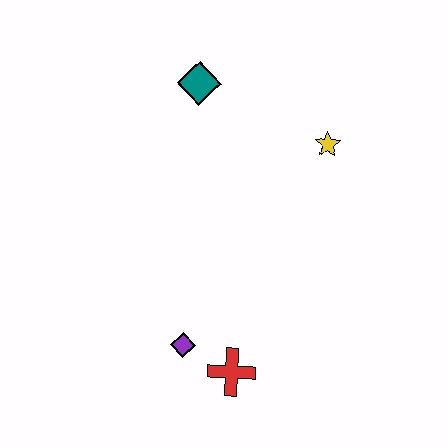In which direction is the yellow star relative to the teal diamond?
The yellow star is to the right of the teal diamond.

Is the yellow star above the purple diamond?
Yes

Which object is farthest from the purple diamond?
The teal diamond is farthest from the purple diamond.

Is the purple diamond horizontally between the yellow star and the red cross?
No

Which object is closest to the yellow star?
The teal diamond is closest to the yellow star.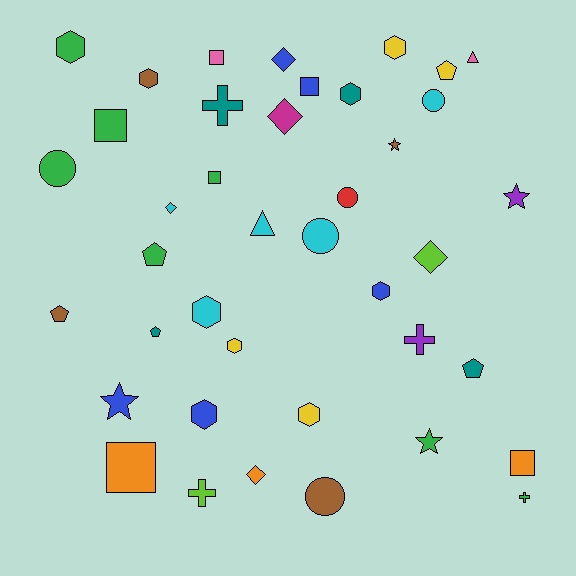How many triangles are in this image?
There are 2 triangles.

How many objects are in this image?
There are 40 objects.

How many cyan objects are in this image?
There are 5 cyan objects.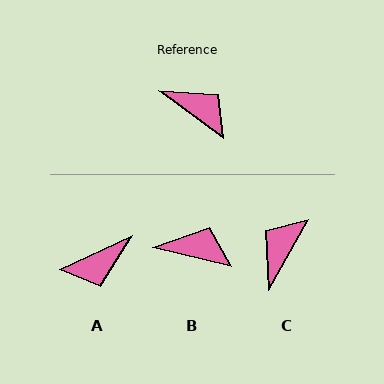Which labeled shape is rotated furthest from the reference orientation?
A, about 118 degrees away.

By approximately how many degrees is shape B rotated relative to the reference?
Approximately 23 degrees counter-clockwise.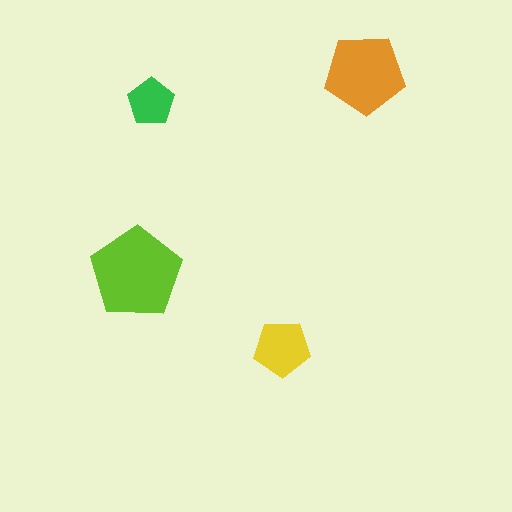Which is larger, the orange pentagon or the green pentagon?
The orange one.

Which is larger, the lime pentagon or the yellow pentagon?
The lime one.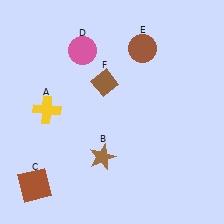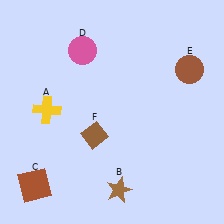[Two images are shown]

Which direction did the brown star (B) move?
The brown star (B) moved down.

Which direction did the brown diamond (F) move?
The brown diamond (F) moved down.